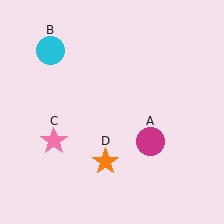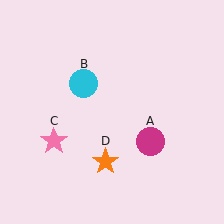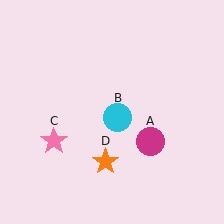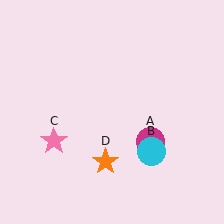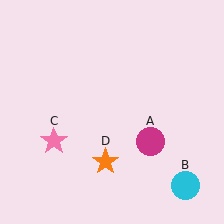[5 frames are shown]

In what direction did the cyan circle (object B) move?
The cyan circle (object B) moved down and to the right.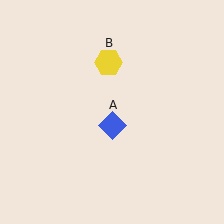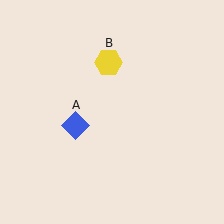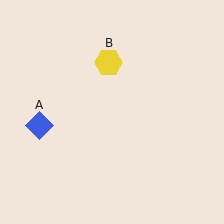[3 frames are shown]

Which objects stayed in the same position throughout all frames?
Yellow hexagon (object B) remained stationary.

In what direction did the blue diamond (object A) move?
The blue diamond (object A) moved left.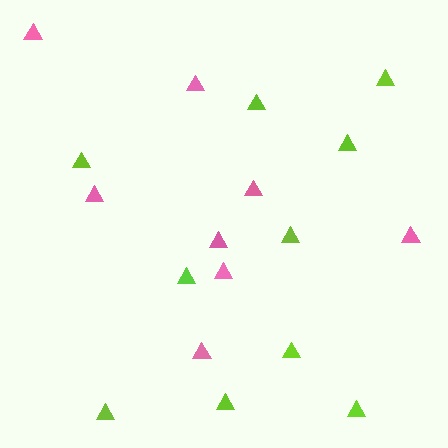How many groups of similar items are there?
There are 2 groups: one group of pink triangles (8) and one group of lime triangles (10).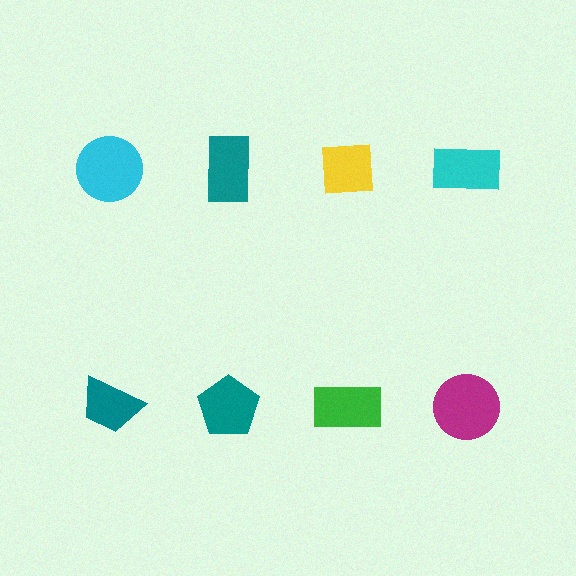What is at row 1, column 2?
A teal rectangle.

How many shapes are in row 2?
4 shapes.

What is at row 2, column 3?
A green rectangle.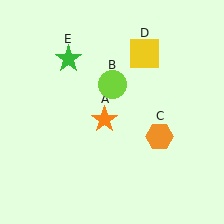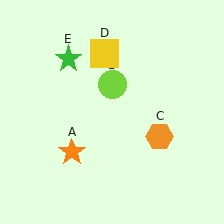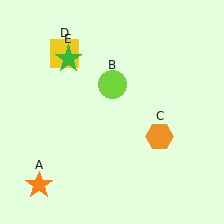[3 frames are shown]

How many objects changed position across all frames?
2 objects changed position: orange star (object A), yellow square (object D).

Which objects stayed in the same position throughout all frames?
Lime circle (object B) and orange hexagon (object C) and green star (object E) remained stationary.